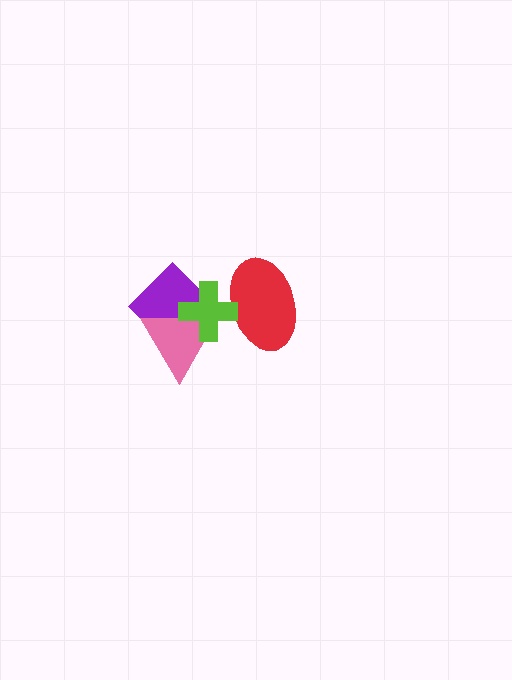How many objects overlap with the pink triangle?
2 objects overlap with the pink triangle.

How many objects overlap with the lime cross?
3 objects overlap with the lime cross.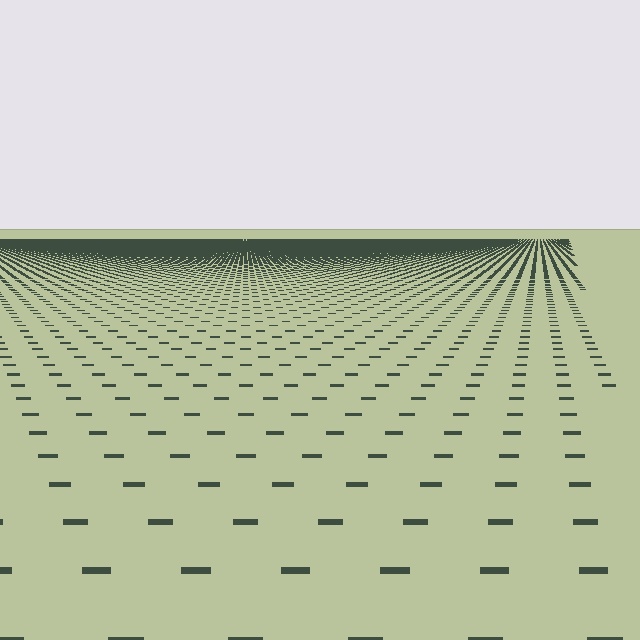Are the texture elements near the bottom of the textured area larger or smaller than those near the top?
Larger. Near the bottom, elements are closer to the viewer and appear at a bigger on-screen size.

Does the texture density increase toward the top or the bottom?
Density increases toward the top.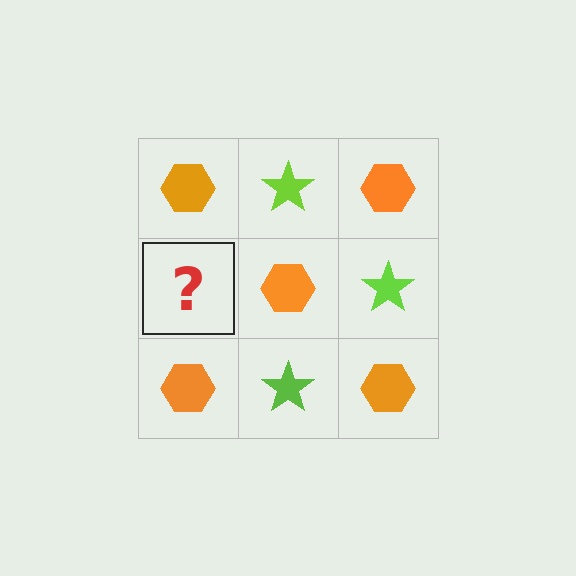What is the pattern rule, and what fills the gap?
The rule is that it alternates orange hexagon and lime star in a checkerboard pattern. The gap should be filled with a lime star.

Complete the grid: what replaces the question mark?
The question mark should be replaced with a lime star.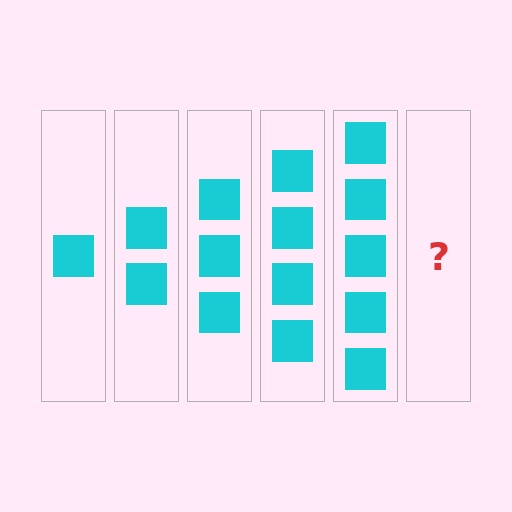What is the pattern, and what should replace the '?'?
The pattern is that each step adds one more square. The '?' should be 6 squares.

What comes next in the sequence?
The next element should be 6 squares.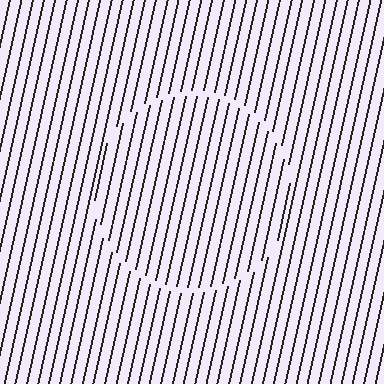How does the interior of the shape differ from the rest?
The interior of the shape contains the same grating, shifted by half a period — the contour is defined by the phase discontinuity where line-ends from the inner and outer gratings abut.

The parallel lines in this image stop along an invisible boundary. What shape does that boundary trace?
An illusory circle. The interior of the shape contains the same grating, shifted by half a period — the contour is defined by the phase discontinuity where line-ends from the inner and outer gratings abut.